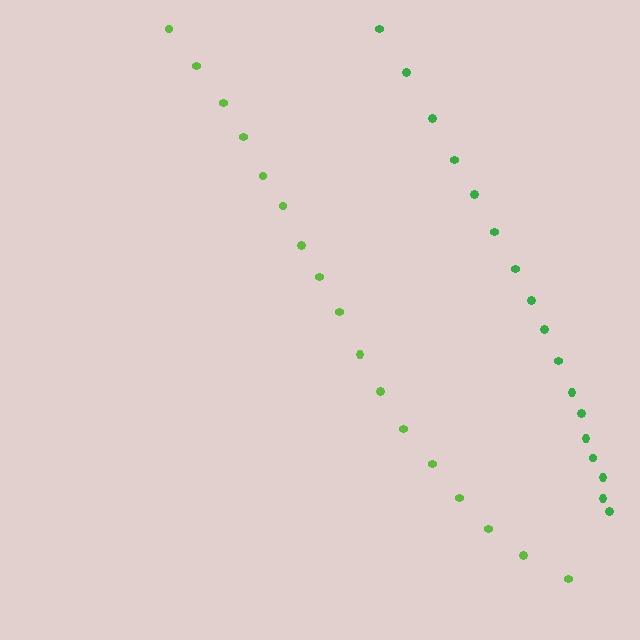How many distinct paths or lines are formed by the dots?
There are 2 distinct paths.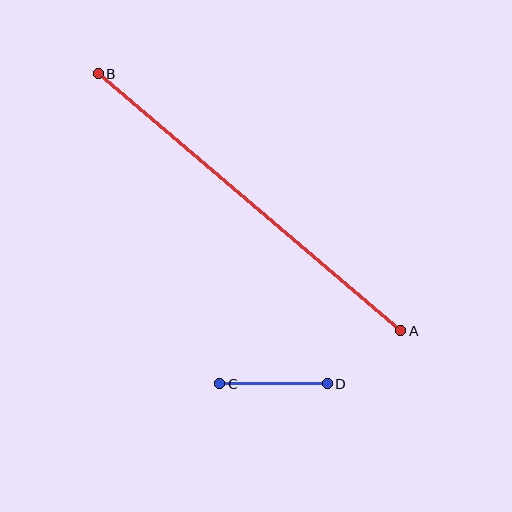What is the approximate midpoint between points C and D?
The midpoint is at approximately (273, 384) pixels.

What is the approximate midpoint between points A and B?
The midpoint is at approximately (249, 202) pixels.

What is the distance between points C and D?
The distance is approximately 108 pixels.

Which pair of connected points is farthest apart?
Points A and B are farthest apart.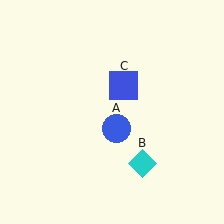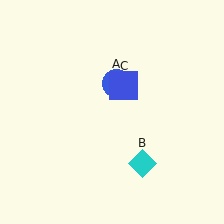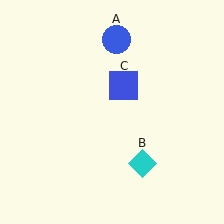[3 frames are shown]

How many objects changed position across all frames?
1 object changed position: blue circle (object A).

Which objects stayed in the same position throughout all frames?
Cyan diamond (object B) and blue square (object C) remained stationary.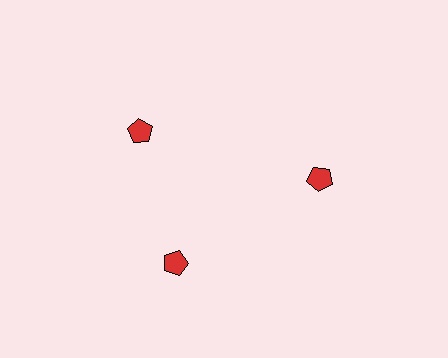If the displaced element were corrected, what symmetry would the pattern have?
It would have 3-fold rotational symmetry — the pattern would map onto itself every 120 degrees.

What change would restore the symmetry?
The symmetry would be restored by rotating it back into even spacing with its neighbors so that all 3 pentagons sit at equal angles and equal distance from the center.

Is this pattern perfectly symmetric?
No. The 3 red pentagons are arranged in a ring, but one element near the 11 o'clock position is rotated out of alignment along the ring, breaking the 3-fold rotational symmetry.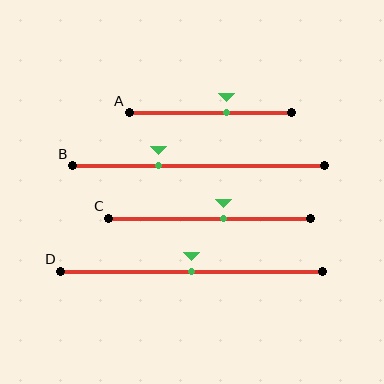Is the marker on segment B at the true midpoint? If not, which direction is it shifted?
No, the marker on segment B is shifted to the left by about 16% of the segment length.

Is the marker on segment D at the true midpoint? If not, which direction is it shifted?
Yes, the marker on segment D is at the true midpoint.